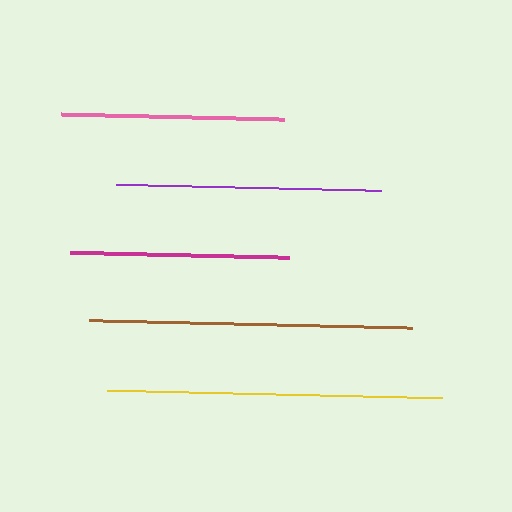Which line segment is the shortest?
The magenta line is the shortest at approximately 218 pixels.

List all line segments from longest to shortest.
From longest to shortest: yellow, brown, purple, pink, magenta.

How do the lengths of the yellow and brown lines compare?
The yellow and brown lines are approximately the same length.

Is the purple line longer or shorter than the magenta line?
The purple line is longer than the magenta line.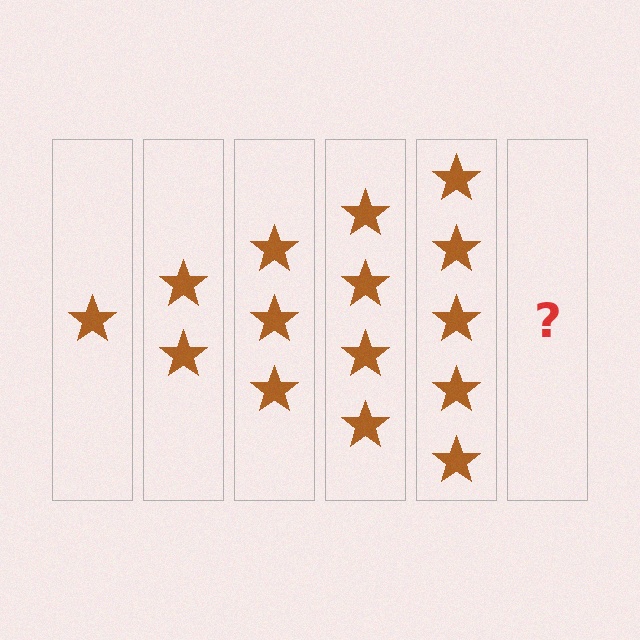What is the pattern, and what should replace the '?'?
The pattern is that each step adds one more star. The '?' should be 6 stars.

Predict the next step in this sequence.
The next step is 6 stars.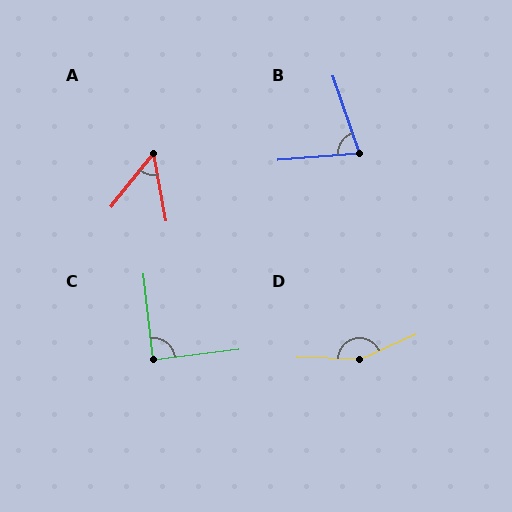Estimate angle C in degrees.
Approximately 89 degrees.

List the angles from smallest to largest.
A (49°), B (75°), C (89°), D (154°).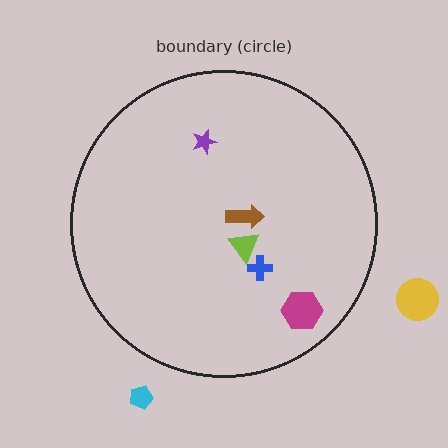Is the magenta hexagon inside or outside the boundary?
Inside.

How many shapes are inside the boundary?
5 inside, 2 outside.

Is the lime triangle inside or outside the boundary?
Inside.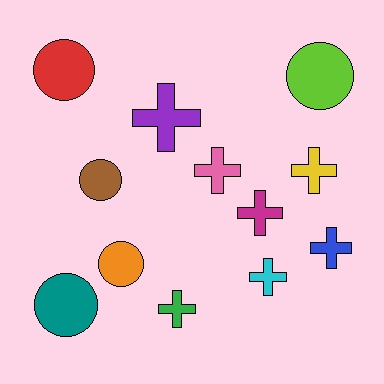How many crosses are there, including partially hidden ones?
There are 7 crosses.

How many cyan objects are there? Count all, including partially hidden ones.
There is 1 cyan object.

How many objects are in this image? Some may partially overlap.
There are 12 objects.